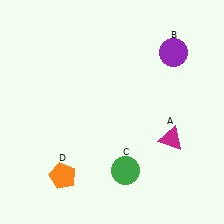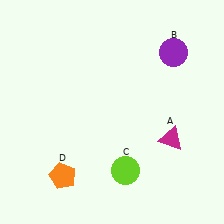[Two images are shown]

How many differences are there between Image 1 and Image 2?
There is 1 difference between the two images.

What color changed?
The circle (C) changed from green in Image 1 to lime in Image 2.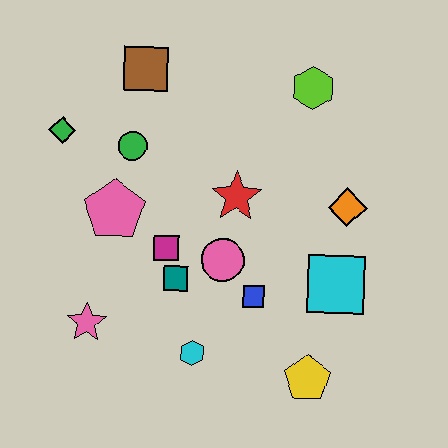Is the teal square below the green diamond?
Yes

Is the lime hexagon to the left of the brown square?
No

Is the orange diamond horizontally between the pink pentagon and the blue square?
No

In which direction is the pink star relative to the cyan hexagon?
The pink star is to the left of the cyan hexagon.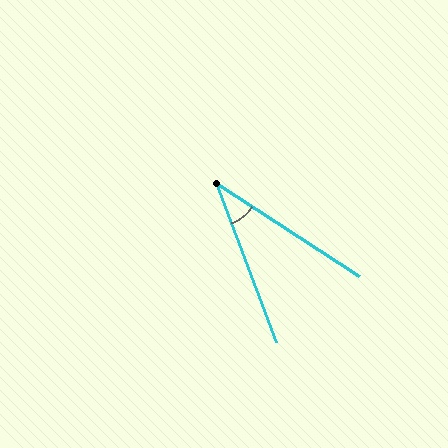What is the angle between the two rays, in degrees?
Approximately 36 degrees.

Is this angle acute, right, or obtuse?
It is acute.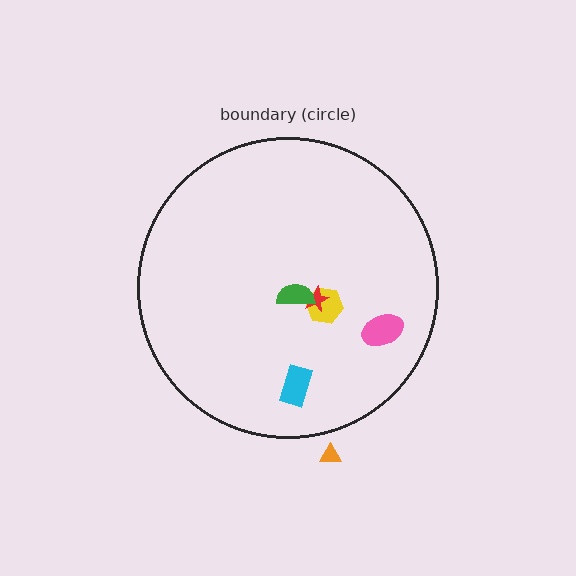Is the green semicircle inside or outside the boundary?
Inside.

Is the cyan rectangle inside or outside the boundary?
Inside.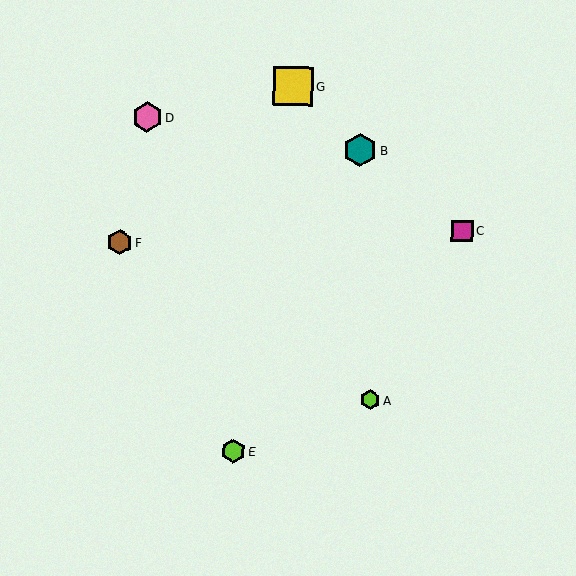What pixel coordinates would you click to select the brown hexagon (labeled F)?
Click at (119, 242) to select the brown hexagon F.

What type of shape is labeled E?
Shape E is a lime hexagon.